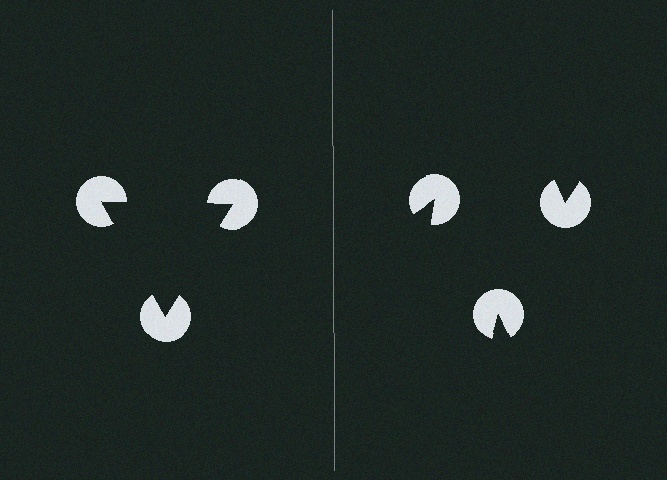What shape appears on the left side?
An illusory triangle.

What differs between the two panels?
The pac-man discs are positioned identically on both sides; only the wedge orientations differ. On the left they align to a triangle; on the right they are misaligned.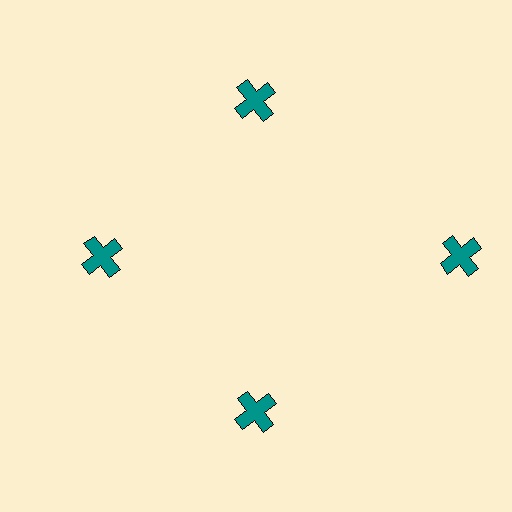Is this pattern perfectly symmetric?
No. The 4 teal crosses are arranged in a ring, but one element near the 3 o'clock position is pushed outward from the center, breaking the 4-fold rotational symmetry.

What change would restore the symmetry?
The symmetry would be restored by moving it inward, back onto the ring so that all 4 crosses sit at equal angles and equal distance from the center.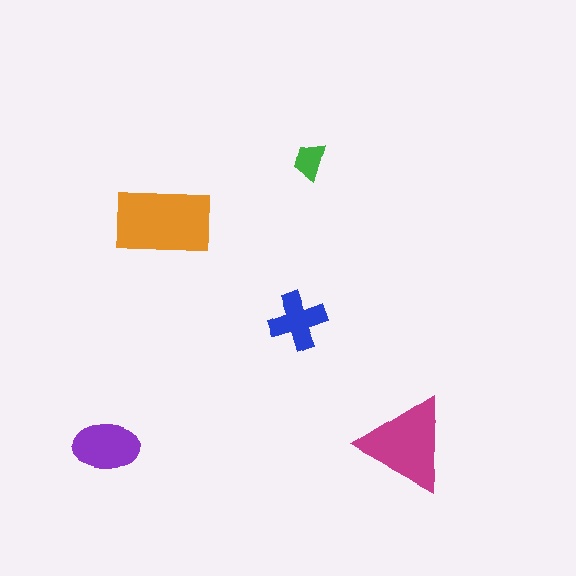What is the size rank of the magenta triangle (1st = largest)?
2nd.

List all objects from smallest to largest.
The green trapezoid, the blue cross, the purple ellipse, the magenta triangle, the orange rectangle.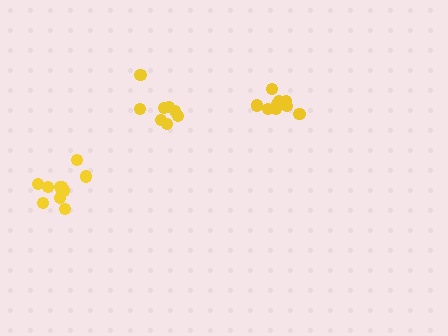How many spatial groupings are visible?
There are 3 spatial groupings.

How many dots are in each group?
Group 1: 8 dots, Group 2: 9 dots, Group 3: 11 dots (28 total).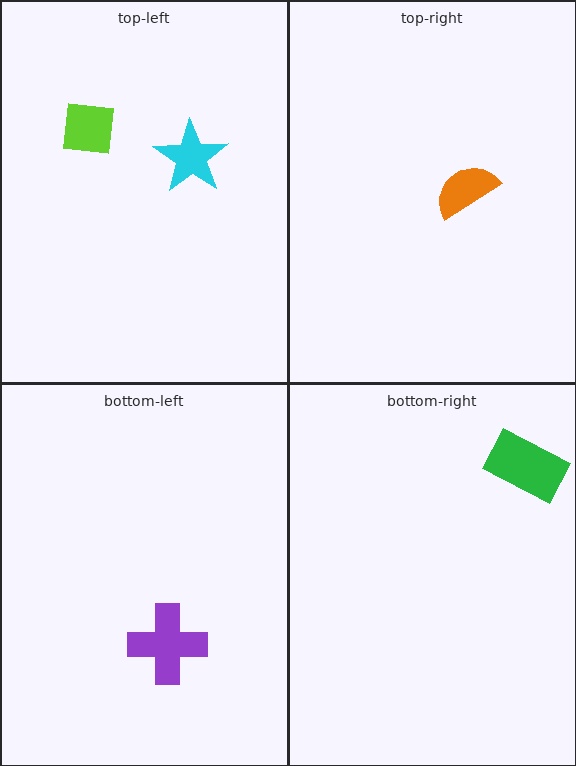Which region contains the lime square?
The top-left region.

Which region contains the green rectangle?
The bottom-right region.